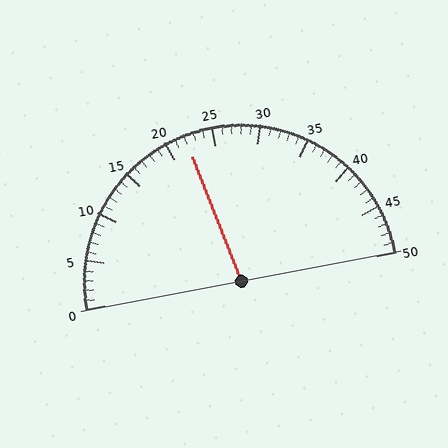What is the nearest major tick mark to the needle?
The nearest major tick mark is 20.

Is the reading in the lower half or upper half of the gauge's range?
The reading is in the lower half of the range (0 to 50).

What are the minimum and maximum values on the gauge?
The gauge ranges from 0 to 50.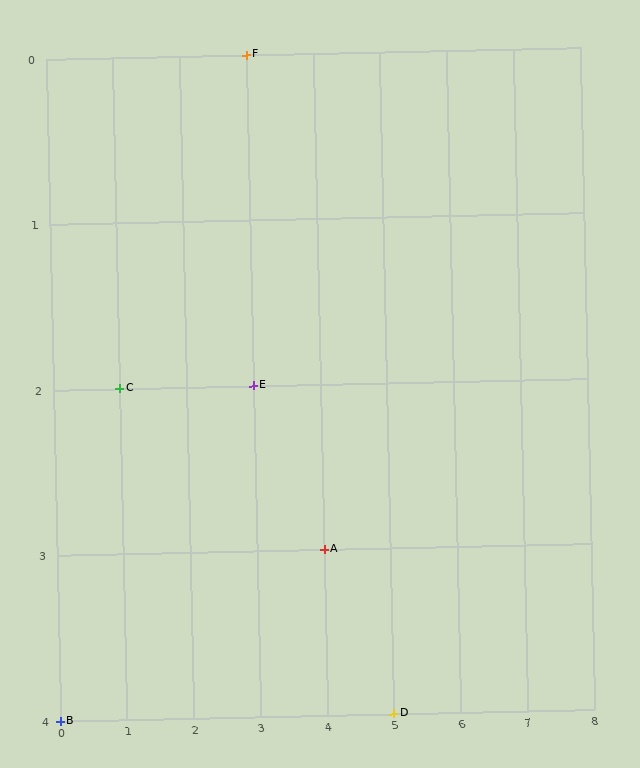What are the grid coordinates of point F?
Point F is at grid coordinates (3, 0).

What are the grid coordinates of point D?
Point D is at grid coordinates (5, 4).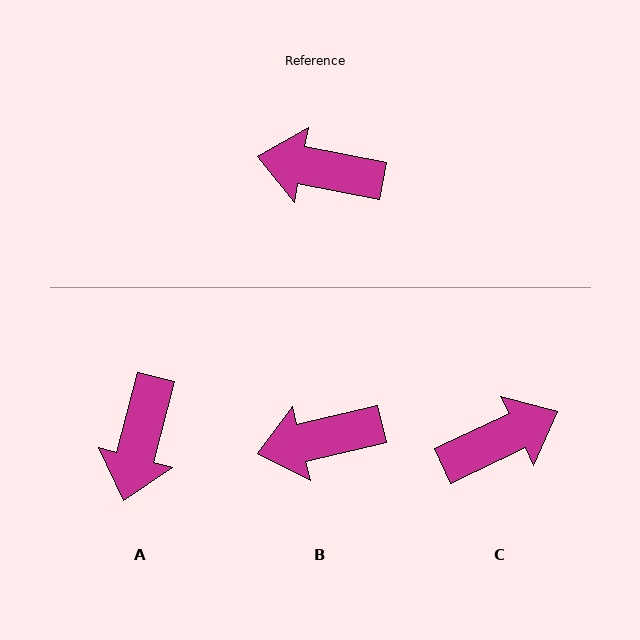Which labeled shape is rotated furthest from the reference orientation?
C, about 144 degrees away.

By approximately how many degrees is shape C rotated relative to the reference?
Approximately 144 degrees clockwise.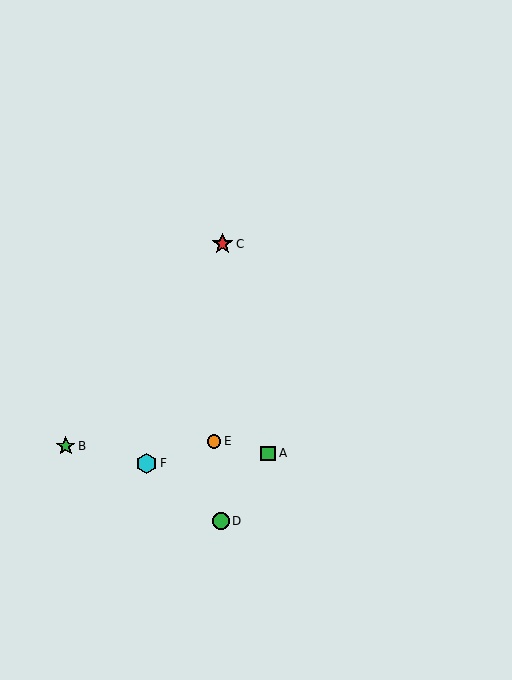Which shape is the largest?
The red star (labeled C) is the largest.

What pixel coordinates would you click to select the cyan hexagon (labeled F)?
Click at (147, 463) to select the cyan hexagon F.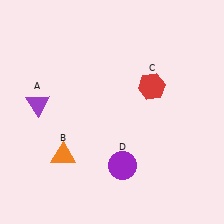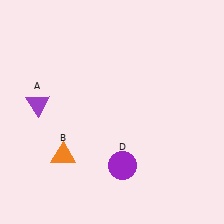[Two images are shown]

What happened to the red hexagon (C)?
The red hexagon (C) was removed in Image 2. It was in the top-right area of Image 1.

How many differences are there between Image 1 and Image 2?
There is 1 difference between the two images.